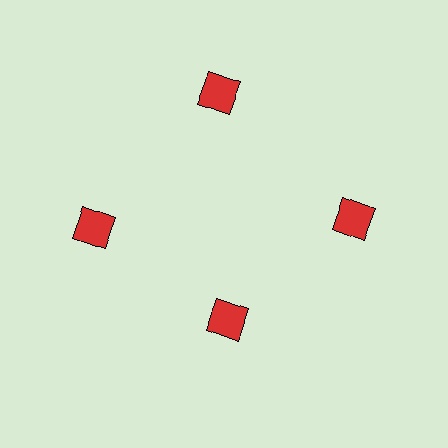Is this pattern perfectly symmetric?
No. The 4 red squares are arranged in a ring, but one element near the 6 o'clock position is pulled inward toward the center, breaking the 4-fold rotational symmetry.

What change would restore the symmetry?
The symmetry would be restored by moving it outward, back onto the ring so that all 4 squares sit at equal angles and equal distance from the center.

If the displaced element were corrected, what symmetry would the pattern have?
It would have 4-fold rotational symmetry — the pattern would map onto itself every 90 degrees.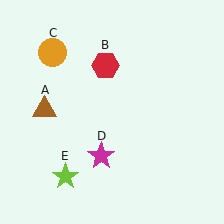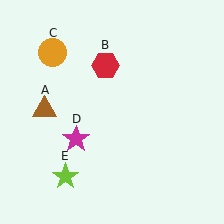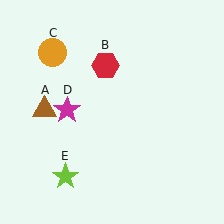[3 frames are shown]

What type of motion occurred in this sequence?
The magenta star (object D) rotated clockwise around the center of the scene.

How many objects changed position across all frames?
1 object changed position: magenta star (object D).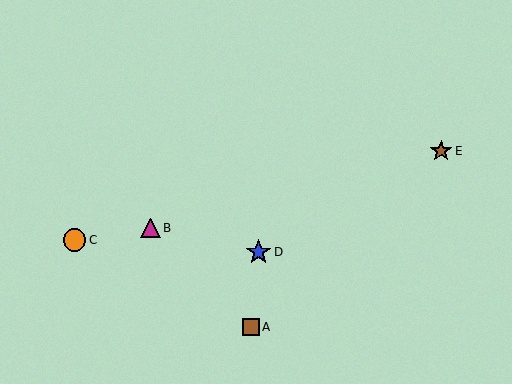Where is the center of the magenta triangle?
The center of the magenta triangle is at (151, 228).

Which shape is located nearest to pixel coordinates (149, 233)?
The magenta triangle (labeled B) at (151, 228) is nearest to that location.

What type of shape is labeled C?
Shape C is an orange circle.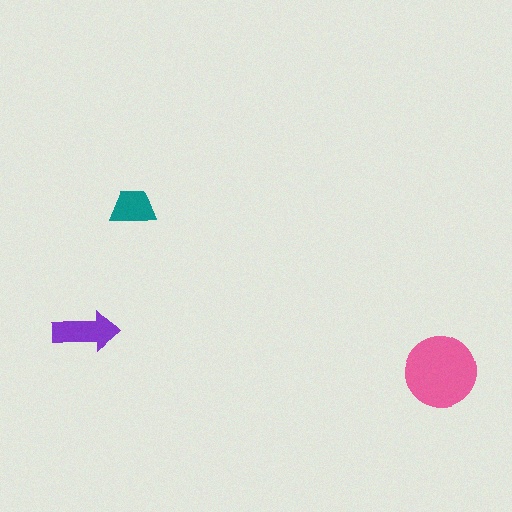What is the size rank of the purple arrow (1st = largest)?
2nd.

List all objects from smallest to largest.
The teal trapezoid, the purple arrow, the pink circle.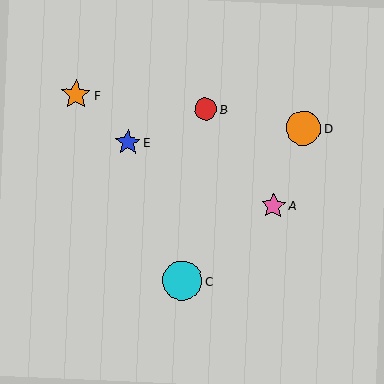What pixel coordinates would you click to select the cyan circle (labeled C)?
Click at (182, 281) to select the cyan circle C.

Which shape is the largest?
The cyan circle (labeled C) is the largest.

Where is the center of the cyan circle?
The center of the cyan circle is at (182, 281).